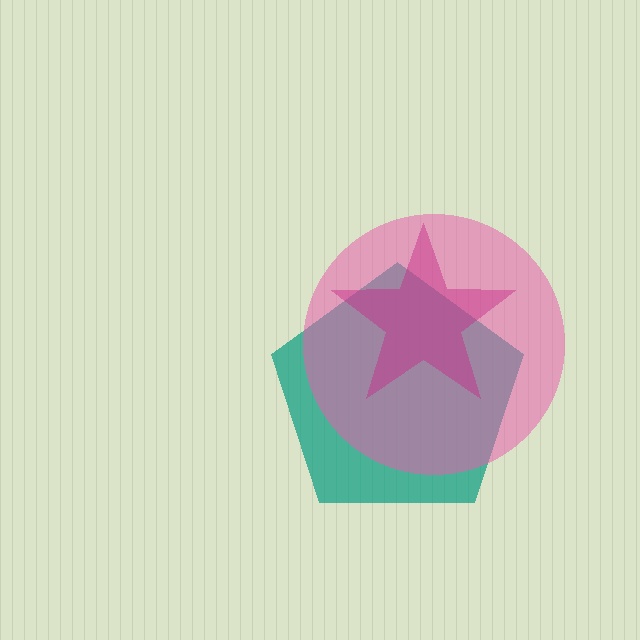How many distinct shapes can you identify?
There are 3 distinct shapes: a teal pentagon, a pink circle, a magenta star.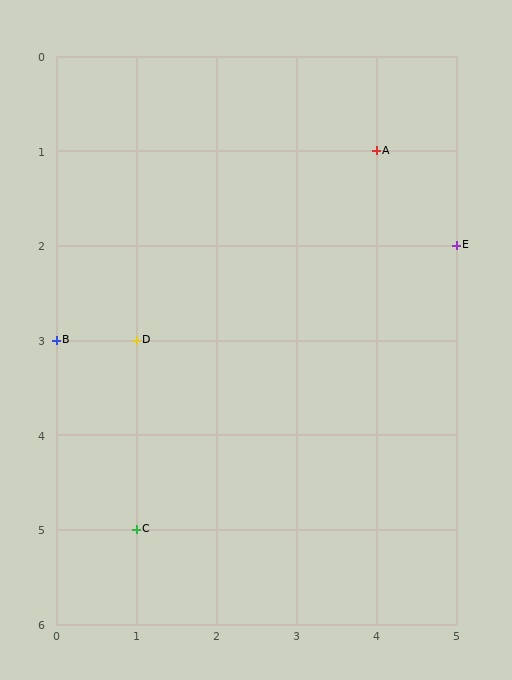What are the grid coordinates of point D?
Point D is at grid coordinates (1, 3).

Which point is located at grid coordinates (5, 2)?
Point E is at (5, 2).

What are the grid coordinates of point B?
Point B is at grid coordinates (0, 3).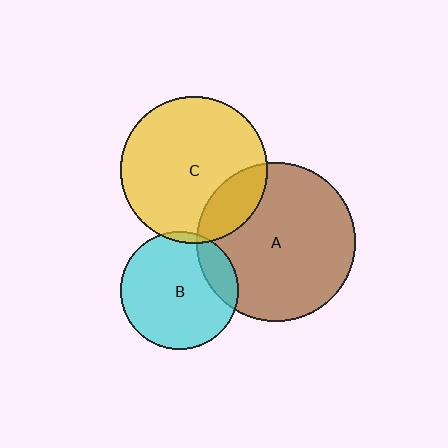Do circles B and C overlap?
Yes.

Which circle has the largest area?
Circle A (brown).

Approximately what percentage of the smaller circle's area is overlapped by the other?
Approximately 5%.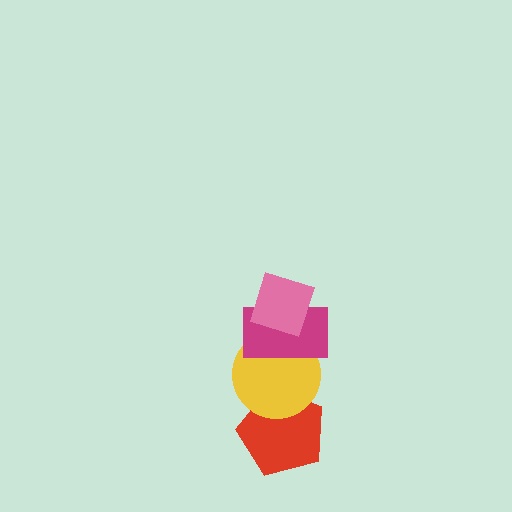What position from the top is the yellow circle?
The yellow circle is 3rd from the top.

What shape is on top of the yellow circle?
The magenta rectangle is on top of the yellow circle.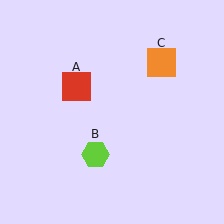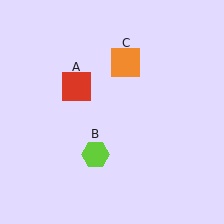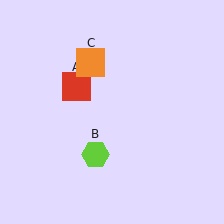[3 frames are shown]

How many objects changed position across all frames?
1 object changed position: orange square (object C).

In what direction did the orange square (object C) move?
The orange square (object C) moved left.